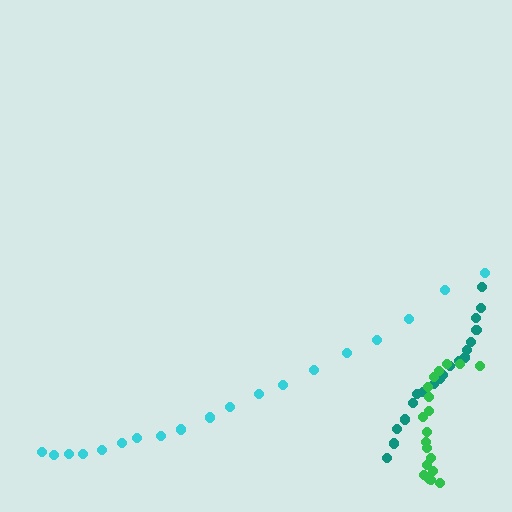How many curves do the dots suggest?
There are 3 distinct paths.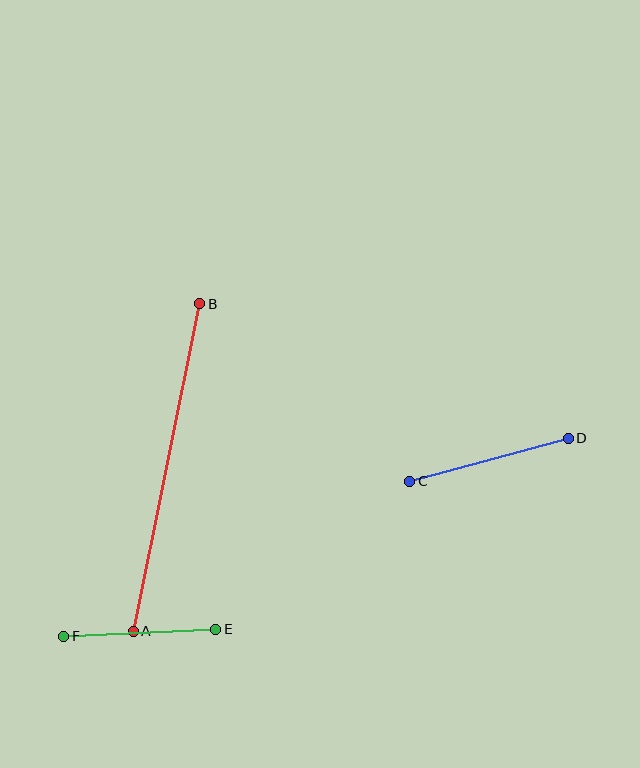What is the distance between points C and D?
The distance is approximately 164 pixels.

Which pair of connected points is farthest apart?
Points A and B are farthest apart.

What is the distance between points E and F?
The distance is approximately 152 pixels.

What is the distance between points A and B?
The distance is approximately 334 pixels.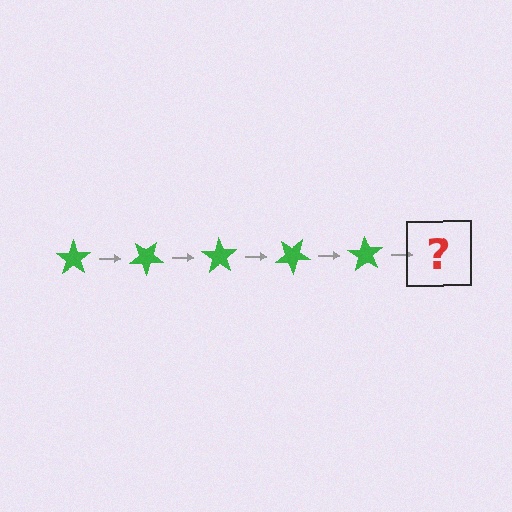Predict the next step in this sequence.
The next step is a green star rotated 175 degrees.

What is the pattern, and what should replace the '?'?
The pattern is that the star rotates 35 degrees each step. The '?' should be a green star rotated 175 degrees.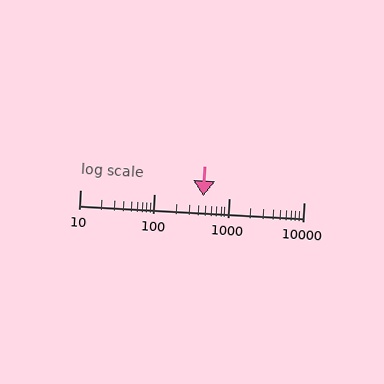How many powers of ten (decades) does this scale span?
The scale spans 3 decades, from 10 to 10000.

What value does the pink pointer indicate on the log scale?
The pointer indicates approximately 450.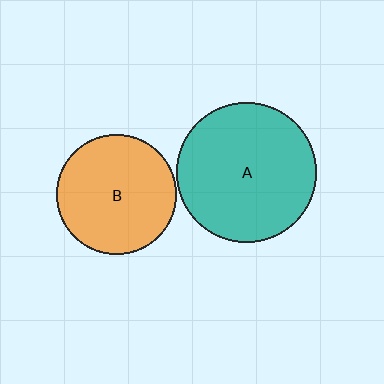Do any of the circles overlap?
No, none of the circles overlap.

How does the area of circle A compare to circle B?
Approximately 1.4 times.